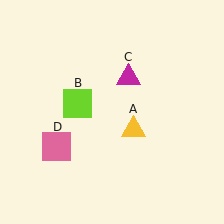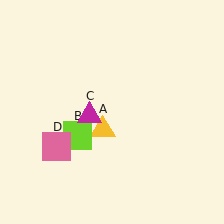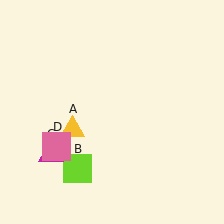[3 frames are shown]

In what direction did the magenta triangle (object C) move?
The magenta triangle (object C) moved down and to the left.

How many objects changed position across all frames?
3 objects changed position: yellow triangle (object A), lime square (object B), magenta triangle (object C).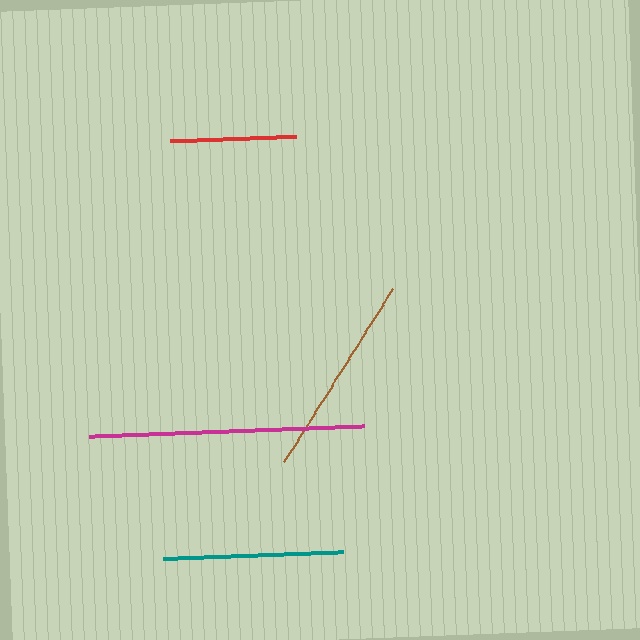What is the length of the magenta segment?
The magenta segment is approximately 274 pixels long.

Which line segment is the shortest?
The red line is the shortest at approximately 126 pixels.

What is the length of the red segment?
The red segment is approximately 126 pixels long.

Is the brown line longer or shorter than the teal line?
The brown line is longer than the teal line.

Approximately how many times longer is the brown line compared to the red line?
The brown line is approximately 1.6 times the length of the red line.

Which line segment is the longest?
The magenta line is the longest at approximately 274 pixels.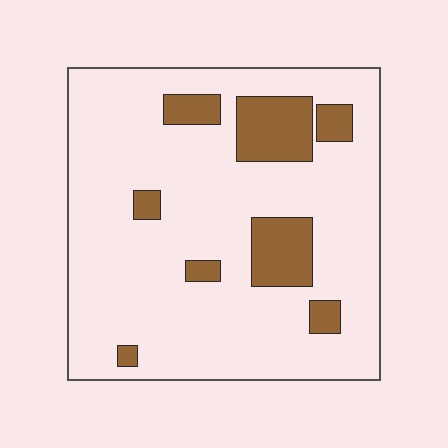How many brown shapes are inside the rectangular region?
8.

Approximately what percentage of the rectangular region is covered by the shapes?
Approximately 15%.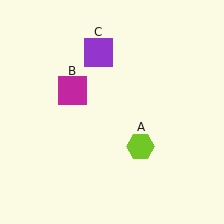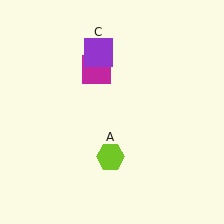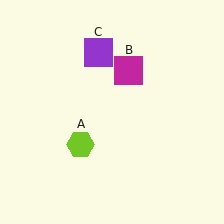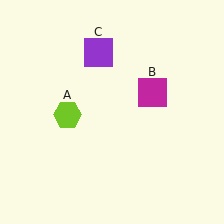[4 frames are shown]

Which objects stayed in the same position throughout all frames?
Purple square (object C) remained stationary.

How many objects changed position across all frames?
2 objects changed position: lime hexagon (object A), magenta square (object B).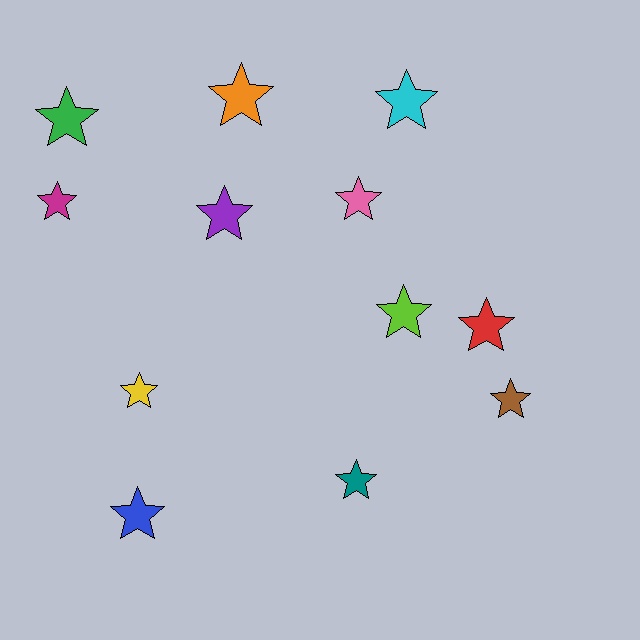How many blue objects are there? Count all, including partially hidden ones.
There is 1 blue object.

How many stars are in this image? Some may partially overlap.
There are 12 stars.